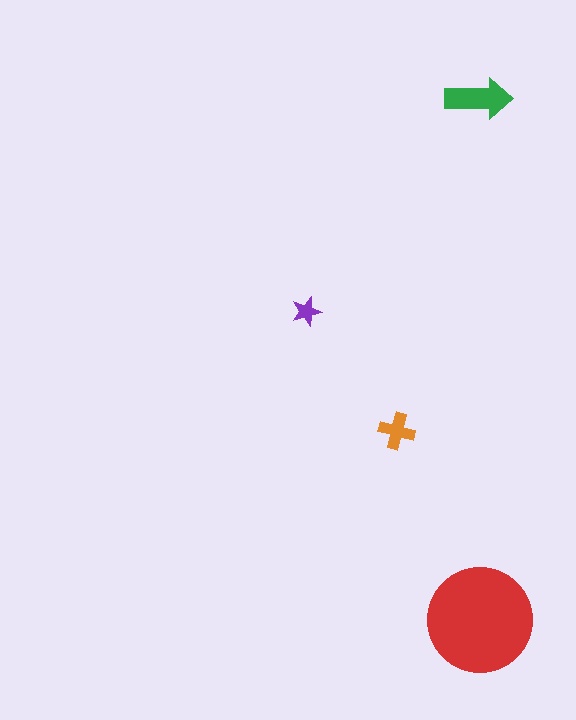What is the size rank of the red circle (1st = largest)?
1st.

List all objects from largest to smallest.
The red circle, the green arrow, the orange cross, the purple star.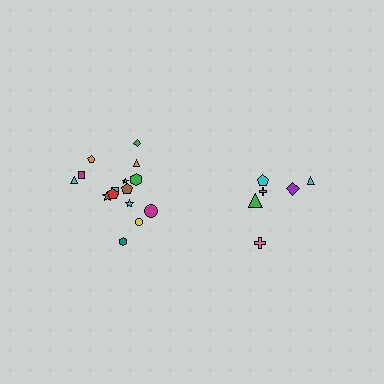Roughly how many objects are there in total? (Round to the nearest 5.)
Roughly 20 objects in total.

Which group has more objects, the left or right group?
The left group.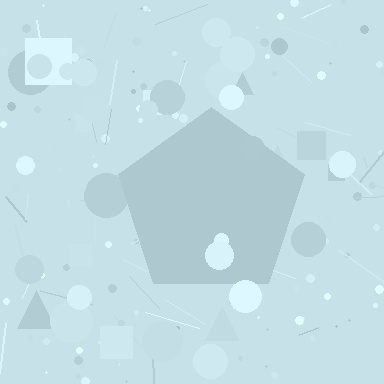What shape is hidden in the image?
A pentagon is hidden in the image.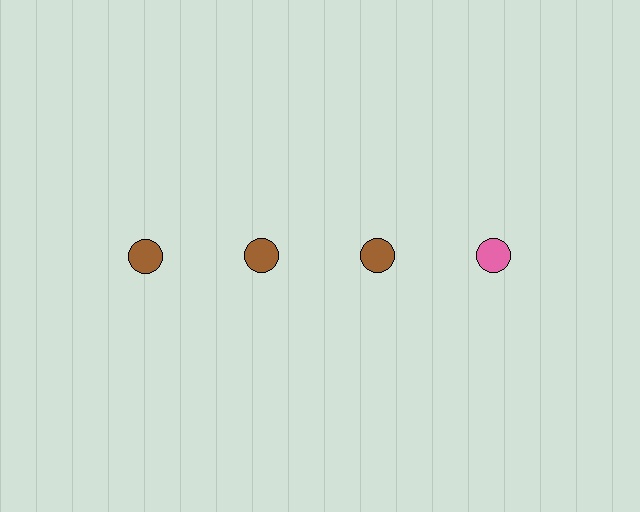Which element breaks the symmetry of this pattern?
The pink circle in the top row, second from right column breaks the symmetry. All other shapes are brown circles.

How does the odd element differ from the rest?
It has a different color: pink instead of brown.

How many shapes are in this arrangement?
There are 4 shapes arranged in a grid pattern.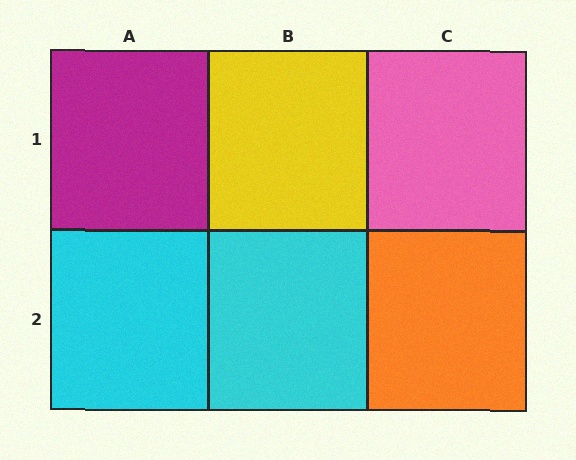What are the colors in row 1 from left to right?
Magenta, yellow, pink.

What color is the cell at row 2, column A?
Cyan.